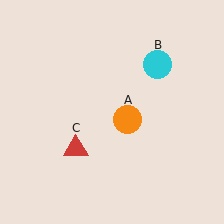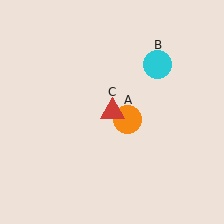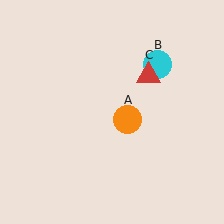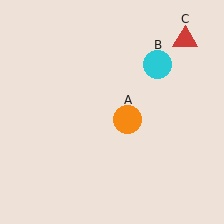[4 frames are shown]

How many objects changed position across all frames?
1 object changed position: red triangle (object C).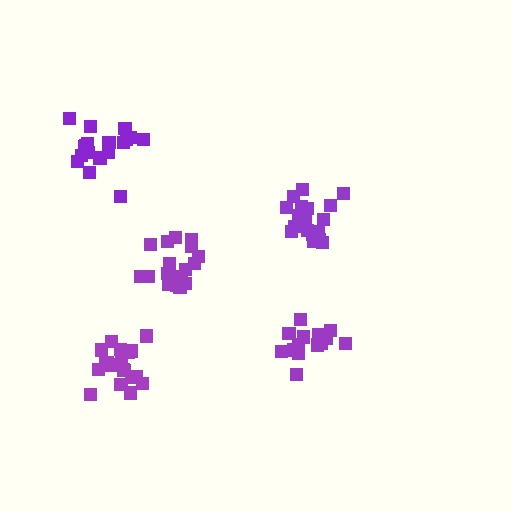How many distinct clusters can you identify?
There are 5 distinct clusters.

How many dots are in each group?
Group 1: 19 dots, Group 2: 18 dots, Group 3: 14 dots, Group 4: 20 dots, Group 5: 19 dots (90 total).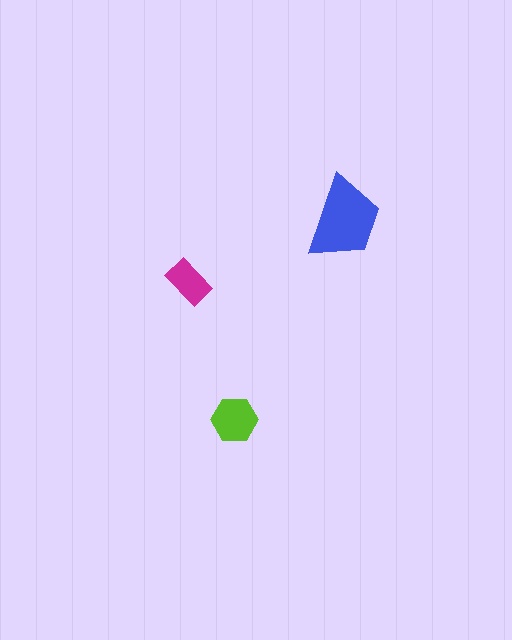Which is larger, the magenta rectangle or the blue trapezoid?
The blue trapezoid.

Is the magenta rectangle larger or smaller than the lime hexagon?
Smaller.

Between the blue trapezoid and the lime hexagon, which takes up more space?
The blue trapezoid.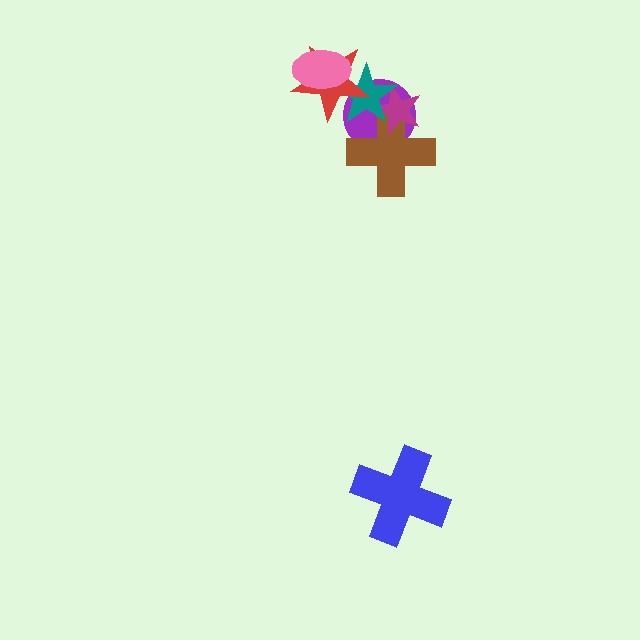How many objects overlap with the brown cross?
3 objects overlap with the brown cross.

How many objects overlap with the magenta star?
3 objects overlap with the magenta star.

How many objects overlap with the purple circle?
4 objects overlap with the purple circle.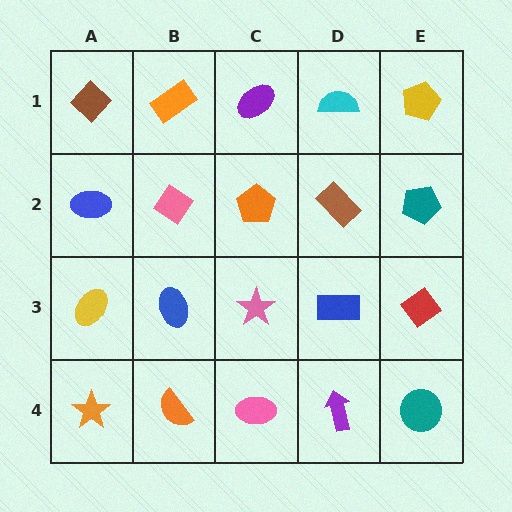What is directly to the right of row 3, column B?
A pink star.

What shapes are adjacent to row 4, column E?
A red diamond (row 3, column E), a purple arrow (row 4, column D).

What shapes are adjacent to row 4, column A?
A yellow ellipse (row 3, column A), an orange semicircle (row 4, column B).